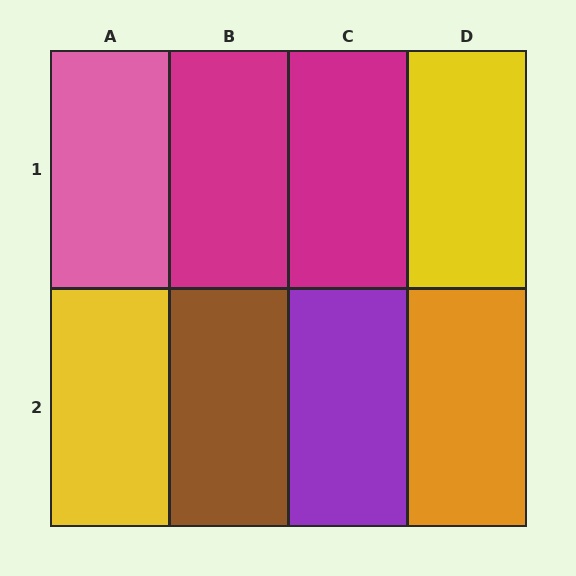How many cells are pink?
1 cell is pink.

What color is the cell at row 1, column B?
Magenta.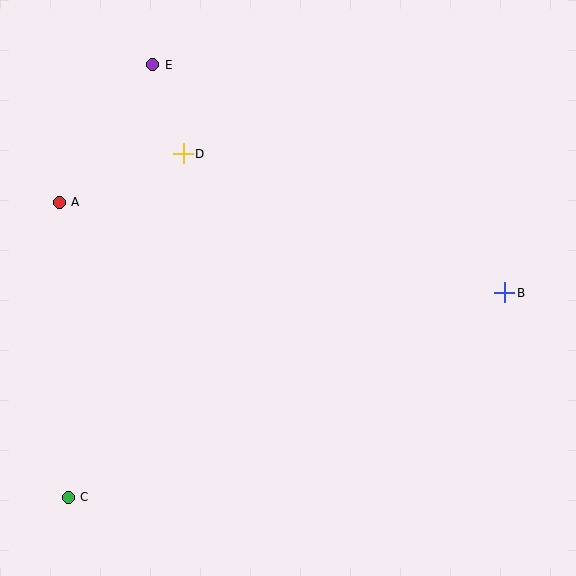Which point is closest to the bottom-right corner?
Point B is closest to the bottom-right corner.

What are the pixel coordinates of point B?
Point B is at (505, 293).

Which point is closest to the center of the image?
Point D at (183, 154) is closest to the center.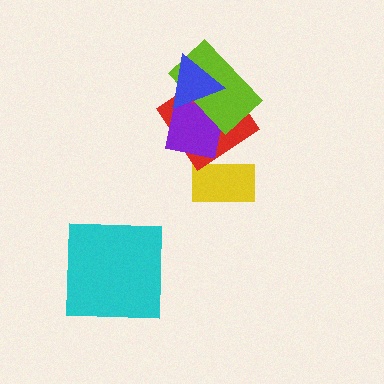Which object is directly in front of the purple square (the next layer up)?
The lime rectangle is directly in front of the purple square.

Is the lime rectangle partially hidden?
Yes, it is partially covered by another shape.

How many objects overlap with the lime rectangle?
3 objects overlap with the lime rectangle.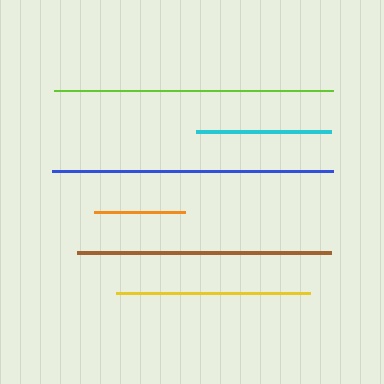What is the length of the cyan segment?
The cyan segment is approximately 135 pixels long.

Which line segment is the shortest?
The orange line is the shortest at approximately 91 pixels.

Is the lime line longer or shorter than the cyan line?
The lime line is longer than the cyan line.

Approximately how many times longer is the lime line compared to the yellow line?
The lime line is approximately 1.4 times the length of the yellow line.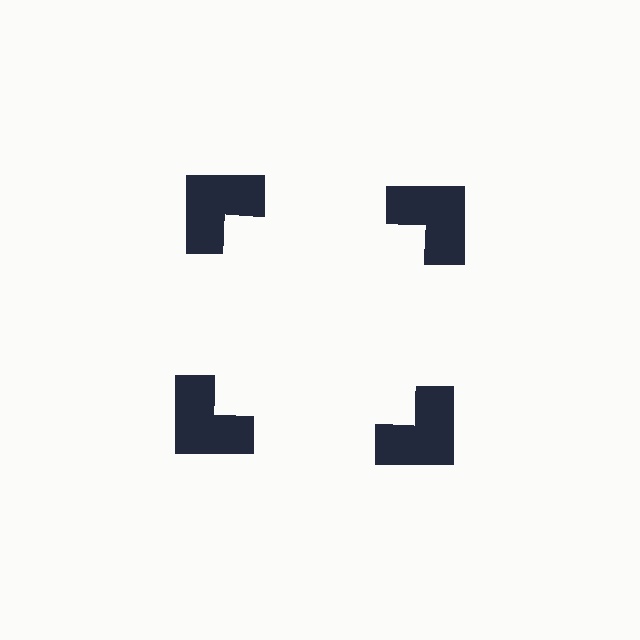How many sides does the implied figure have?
4 sides.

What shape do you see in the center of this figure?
An illusory square — its edges are inferred from the aligned wedge cuts in the notched squares, not physically drawn.